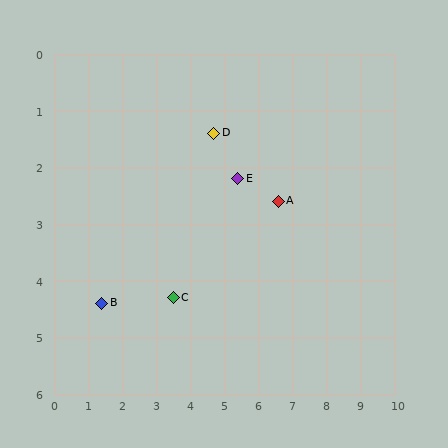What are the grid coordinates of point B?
Point B is at approximately (1.4, 4.4).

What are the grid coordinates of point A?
Point A is at approximately (6.6, 2.6).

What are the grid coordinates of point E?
Point E is at approximately (5.4, 2.2).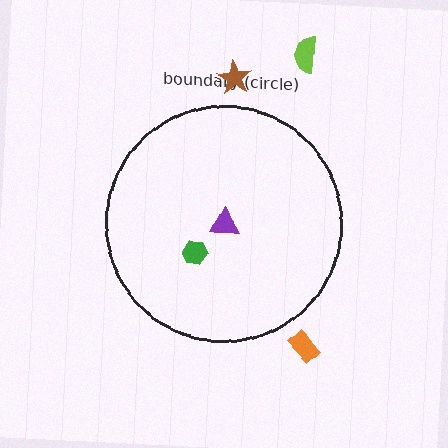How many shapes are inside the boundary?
2 inside, 3 outside.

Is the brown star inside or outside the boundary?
Outside.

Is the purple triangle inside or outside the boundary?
Inside.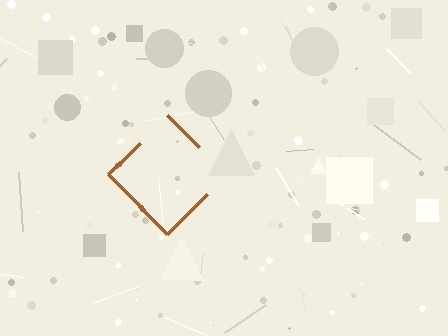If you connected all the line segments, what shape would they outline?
They would outline a diamond.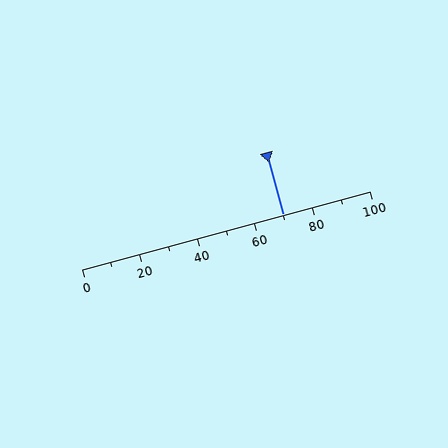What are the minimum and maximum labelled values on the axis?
The axis runs from 0 to 100.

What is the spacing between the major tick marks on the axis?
The major ticks are spaced 20 apart.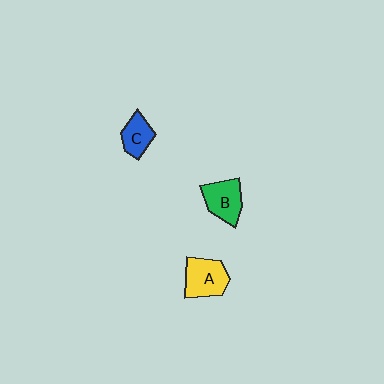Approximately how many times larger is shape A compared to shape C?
Approximately 1.5 times.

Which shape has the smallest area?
Shape C (blue).